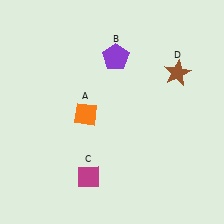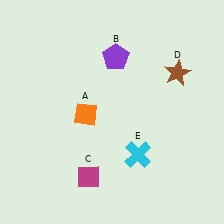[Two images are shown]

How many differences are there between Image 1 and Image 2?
There is 1 difference between the two images.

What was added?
A cyan cross (E) was added in Image 2.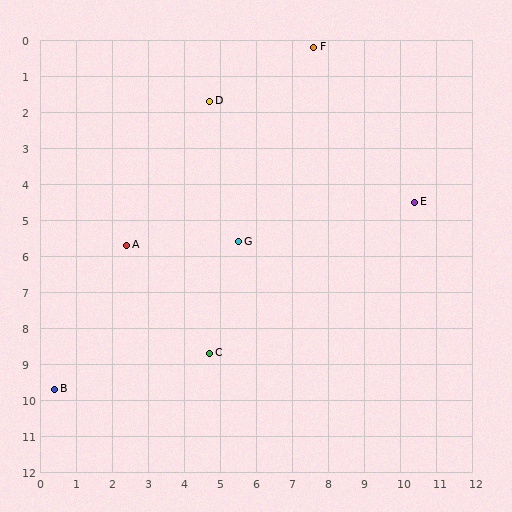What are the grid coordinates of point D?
Point D is at approximately (4.7, 1.7).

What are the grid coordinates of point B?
Point B is at approximately (0.4, 9.7).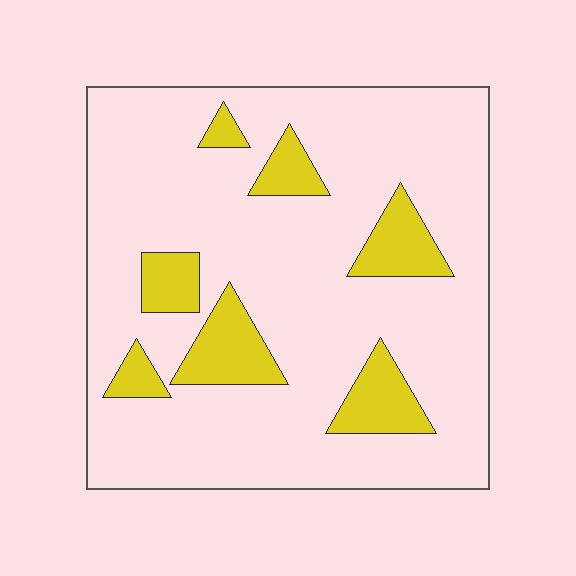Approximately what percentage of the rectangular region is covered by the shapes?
Approximately 15%.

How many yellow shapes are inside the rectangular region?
7.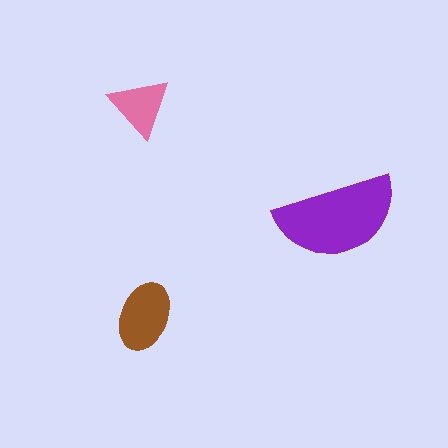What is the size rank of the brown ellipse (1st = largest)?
2nd.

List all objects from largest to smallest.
The purple semicircle, the brown ellipse, the pink triangle.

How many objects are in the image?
There are 3 objects in the image.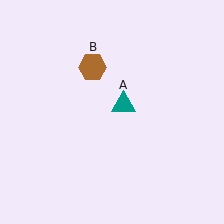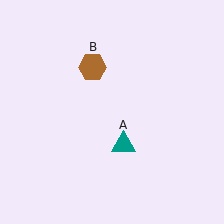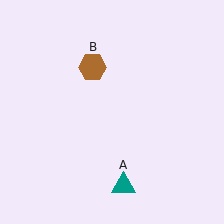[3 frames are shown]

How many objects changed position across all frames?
1 object changed position: teal triangle (object A).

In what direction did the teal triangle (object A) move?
The teal triangle (object A) moved down.